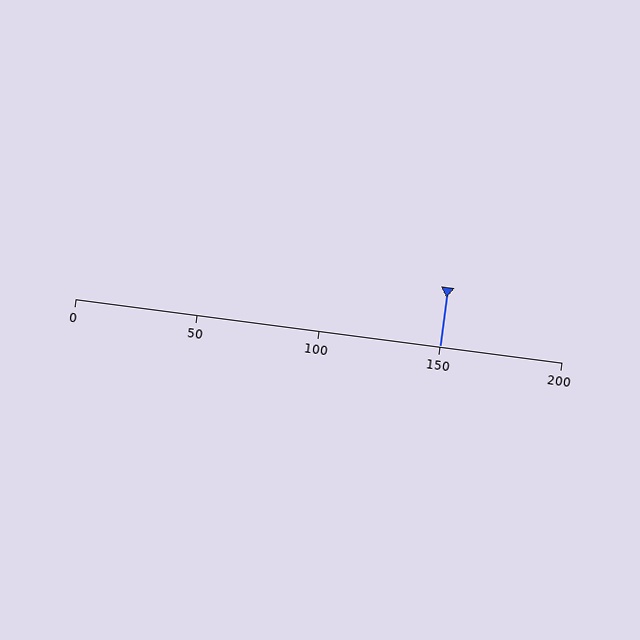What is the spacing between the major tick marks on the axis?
The major ticks are spaced 50 apart.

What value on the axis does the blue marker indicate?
The marker indicates approximately 150.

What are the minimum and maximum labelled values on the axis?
The axis runs from 0 to 200.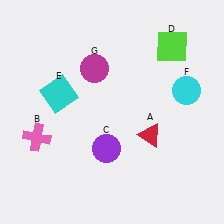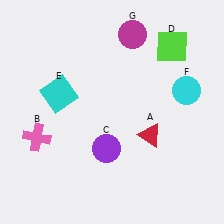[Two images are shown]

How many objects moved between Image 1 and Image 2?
1 object moved between the two images.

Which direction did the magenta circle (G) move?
The magenta circle (G) moved right.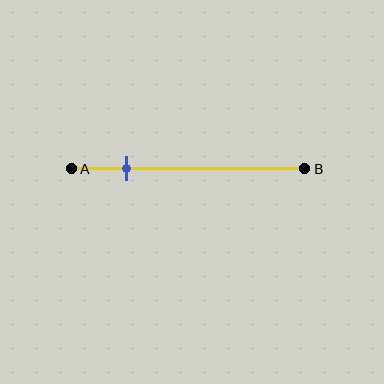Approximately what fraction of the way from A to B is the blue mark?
The blue mark is approximately 25% of the way from A to B.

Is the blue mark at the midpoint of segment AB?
No, the mark is at about 25% from A, not at the 50% midpoint.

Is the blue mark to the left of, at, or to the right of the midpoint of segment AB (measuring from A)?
The blue mark is to the left of the midpoint of segment AB.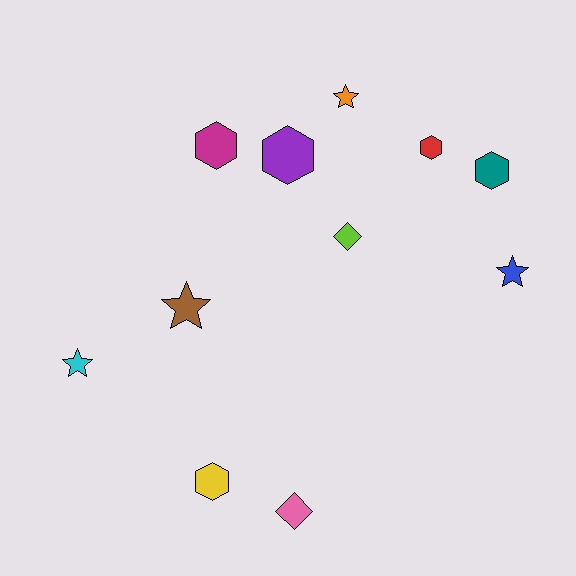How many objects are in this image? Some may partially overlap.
There are 11 objects.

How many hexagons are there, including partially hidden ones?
There are 5 hexagons.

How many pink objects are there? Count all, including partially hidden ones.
There is 1 pink object.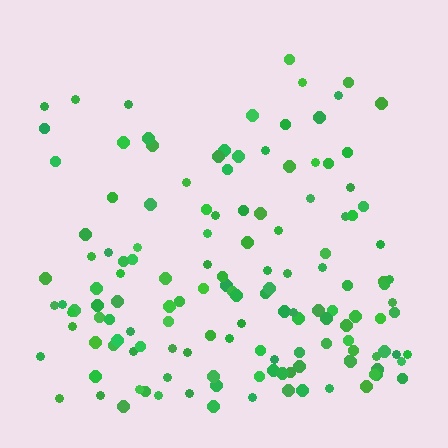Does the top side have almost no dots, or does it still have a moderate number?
Still a moderate number, just noticeably fewer than the bottom.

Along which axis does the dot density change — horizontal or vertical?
Vertical.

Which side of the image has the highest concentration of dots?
The bottom.